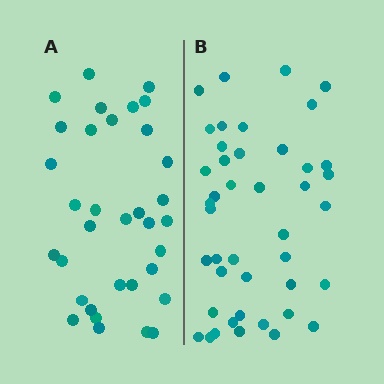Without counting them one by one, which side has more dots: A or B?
Region B (the right region) has more dots.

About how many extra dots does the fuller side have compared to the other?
Region B has roughly 8 or so more dots than region A.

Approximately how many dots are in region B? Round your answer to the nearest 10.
About 40 dots. (The exact count is 43, which rounds to 40.)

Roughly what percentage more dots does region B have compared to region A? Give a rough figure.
About 25% more.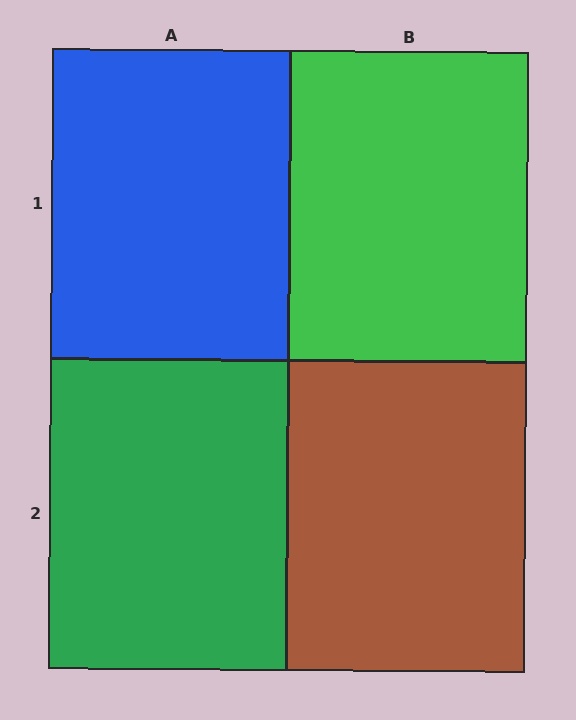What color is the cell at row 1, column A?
Blue.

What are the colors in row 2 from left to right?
Green, brown.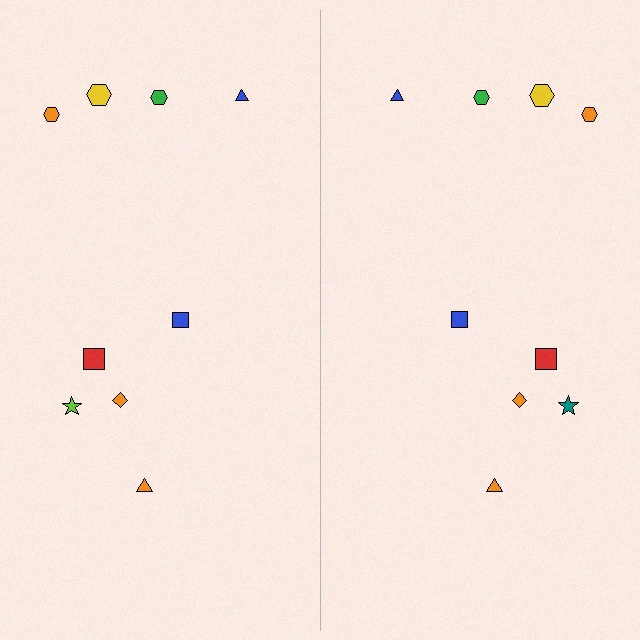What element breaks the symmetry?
The teal star on the right side breaks the symmetry — its mirror counterpart is lime.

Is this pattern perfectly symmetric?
No, the pattern is not perfectly symmetric. The teal star on the right side breaks the symmetry — its mirror counterpart is lime.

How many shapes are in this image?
There are 18 shapes in this image.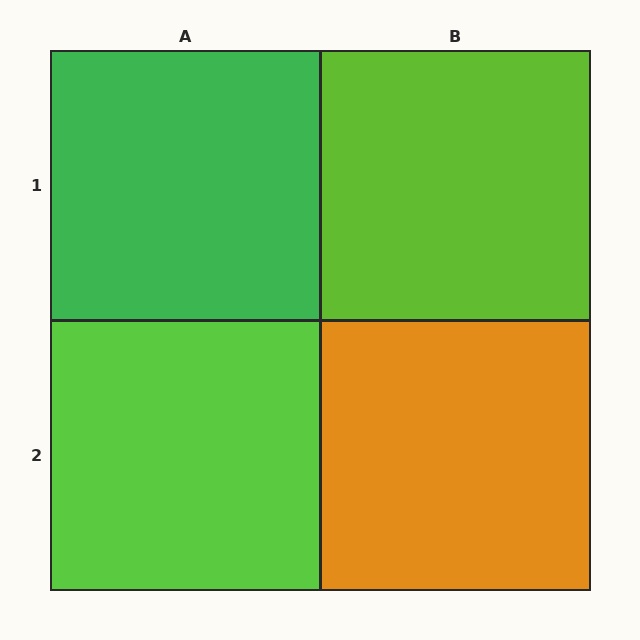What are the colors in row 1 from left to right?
Green, lime.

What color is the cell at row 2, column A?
Lime.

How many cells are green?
1 cell is green.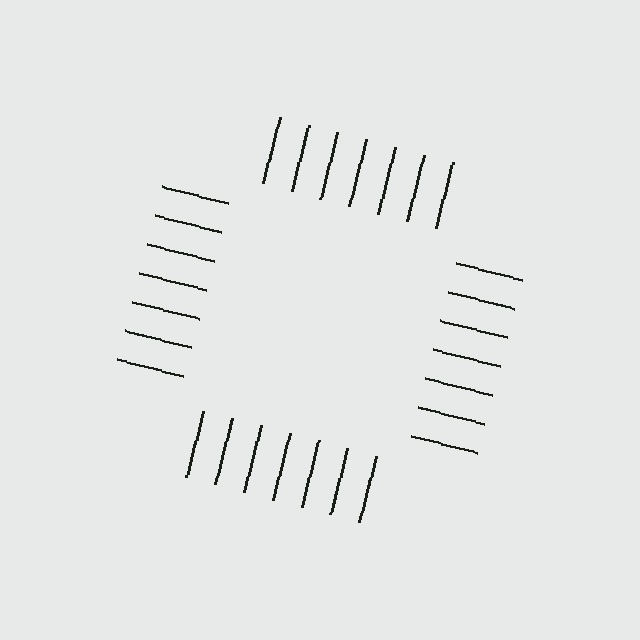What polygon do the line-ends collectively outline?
An illusory square — the line segments terminate on its edges but no continuous stroke is drawn.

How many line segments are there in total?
28 — 7 along each of the 4 edges.